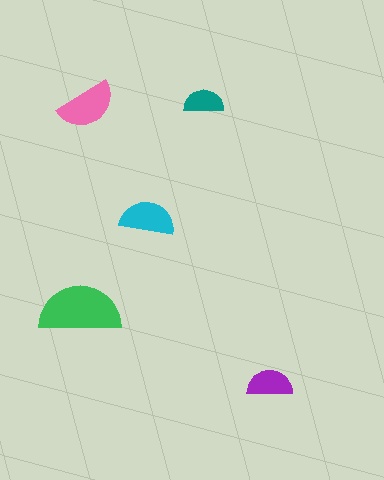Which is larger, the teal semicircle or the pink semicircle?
The pink one.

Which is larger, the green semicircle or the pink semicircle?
The green one.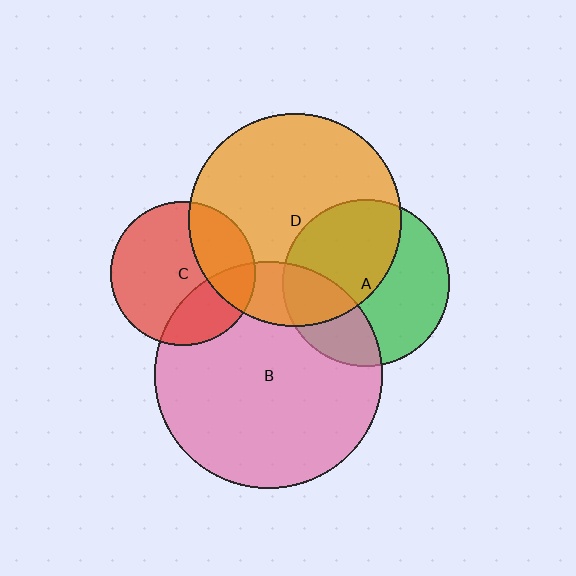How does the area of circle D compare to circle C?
Approximately 2.2 times.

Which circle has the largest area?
Circle B (pink).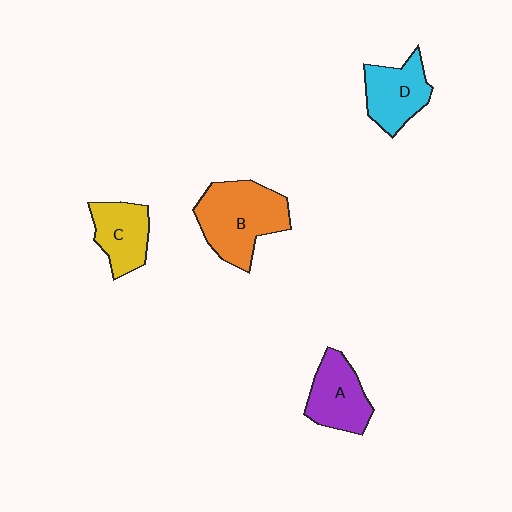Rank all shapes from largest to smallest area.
From largest to smallest: B (orange), A (purple), D (cyan), C (yellow).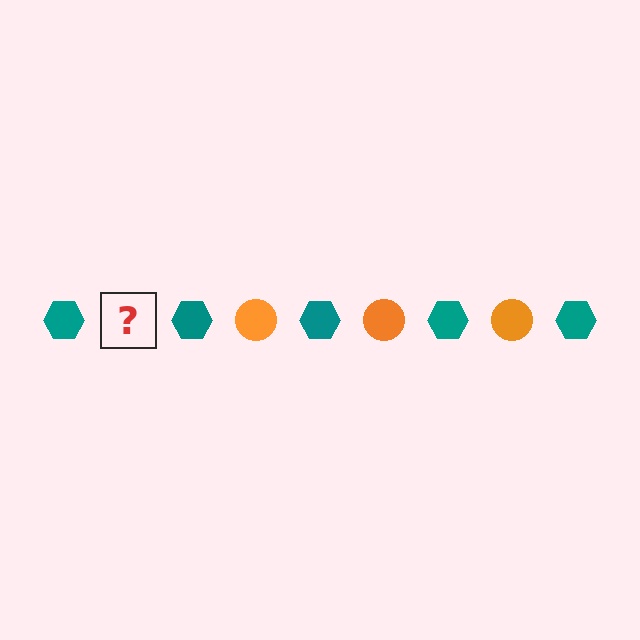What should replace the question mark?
The question mark should be replaced with an orange circle.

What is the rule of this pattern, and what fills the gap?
The rule is that the pattern alternates between teal hexagon and orange circle. The gap should be filled with an orange circle.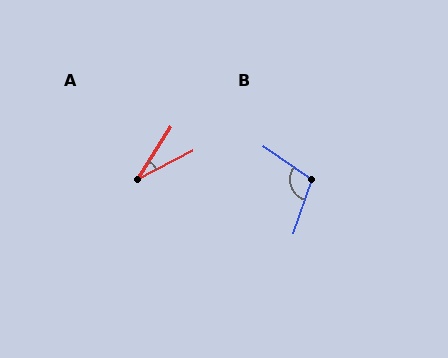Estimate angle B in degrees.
Approximately 106 degrees.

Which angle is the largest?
B, at approximately 106 degrees.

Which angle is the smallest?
A, at approximately 30 degrees.